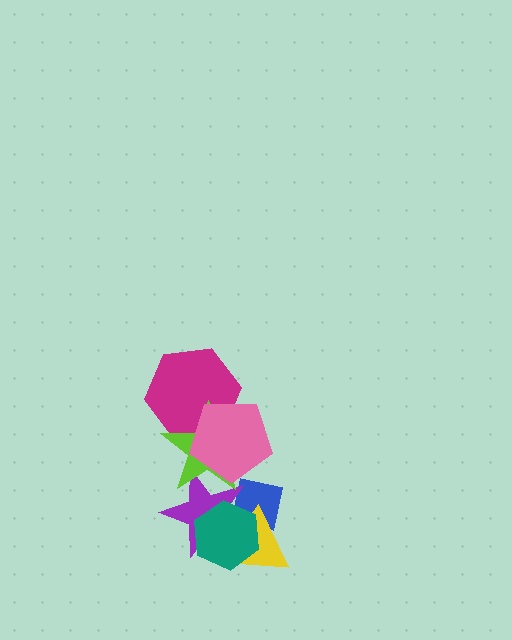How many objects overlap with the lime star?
3 objects overlap with the lime star.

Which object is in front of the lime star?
The pink pentagon is in front of the lime star.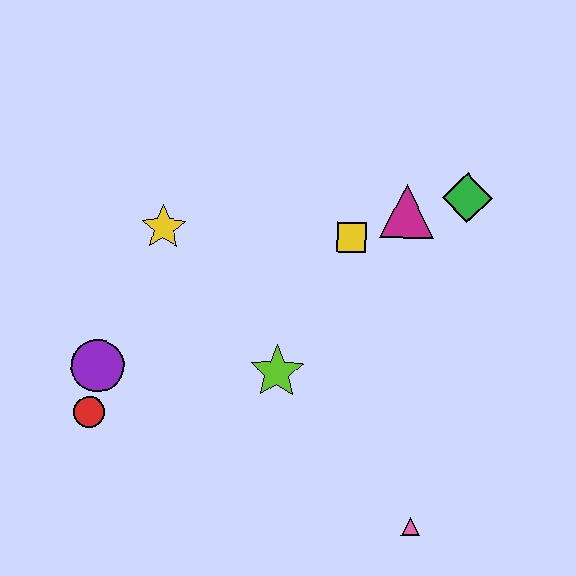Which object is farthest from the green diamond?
The red circle is farthest from the green diamond.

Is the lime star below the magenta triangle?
Yes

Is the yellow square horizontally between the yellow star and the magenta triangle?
Yes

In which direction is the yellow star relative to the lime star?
The yellow star is above the lime star.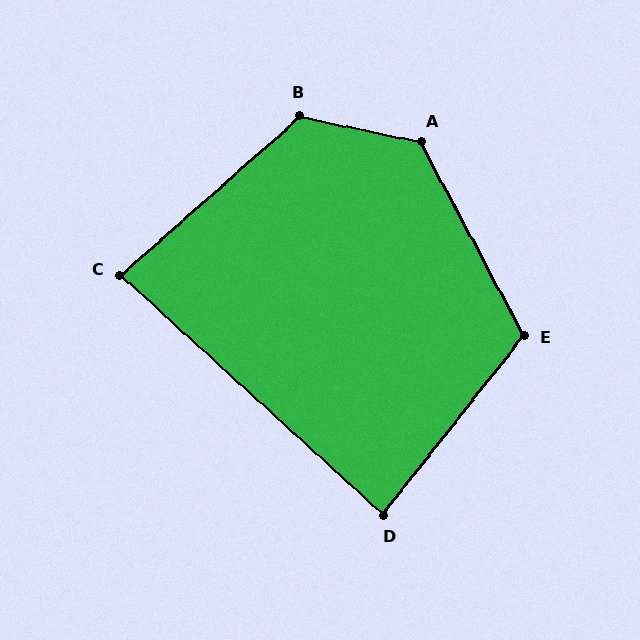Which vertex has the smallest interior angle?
C, at approximately 84 degrees.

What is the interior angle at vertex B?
Approximately 127 degrees (obtuse).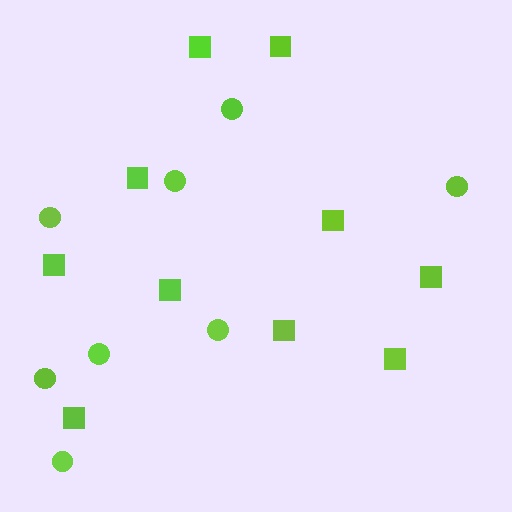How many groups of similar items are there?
There are 2 groups: one group of squares (10) and one group of circles (8).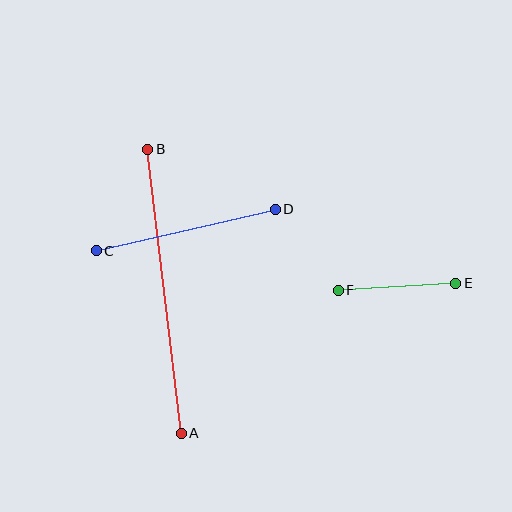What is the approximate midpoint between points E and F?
The midpoint is at approximately (397, 287) pixels.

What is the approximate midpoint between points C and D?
The midpoint is at approximately (186, 230) pixels.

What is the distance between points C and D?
The distance is approximately 184 pixels.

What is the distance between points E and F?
The distance is approximately 117 pixels.